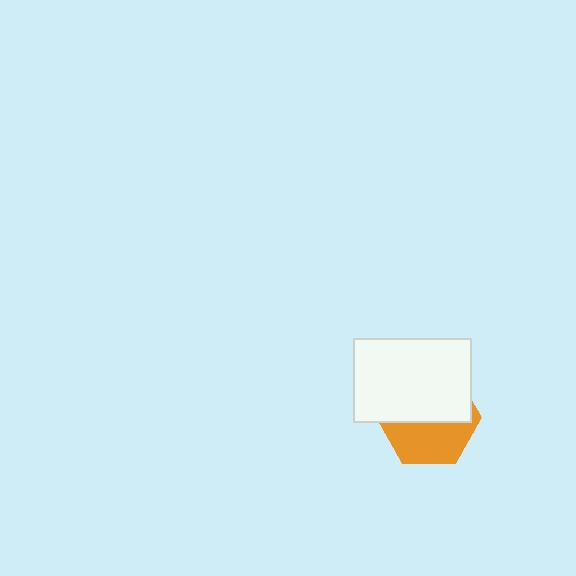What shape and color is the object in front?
The object in front is a white rectangle.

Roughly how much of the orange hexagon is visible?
A small part of it is visible (roughly 44%).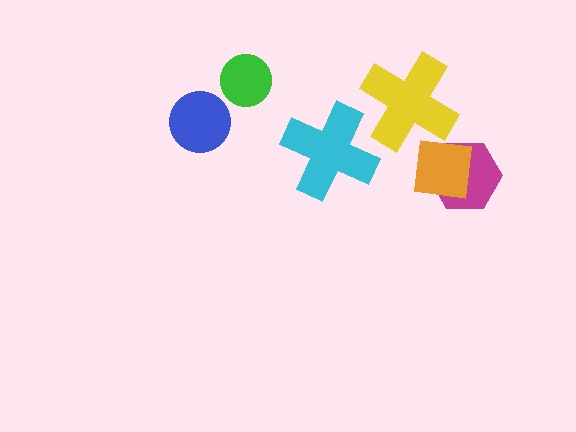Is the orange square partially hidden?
Yes, it is partially covered by another shape.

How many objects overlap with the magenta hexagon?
1 object overlaps with the magenta hexagon.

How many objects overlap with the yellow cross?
1 object overlaps with the yellow cross.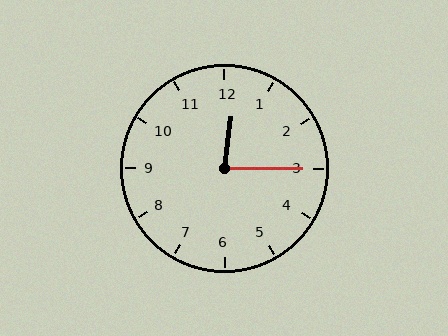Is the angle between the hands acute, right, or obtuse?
It is acute.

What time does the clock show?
12:15.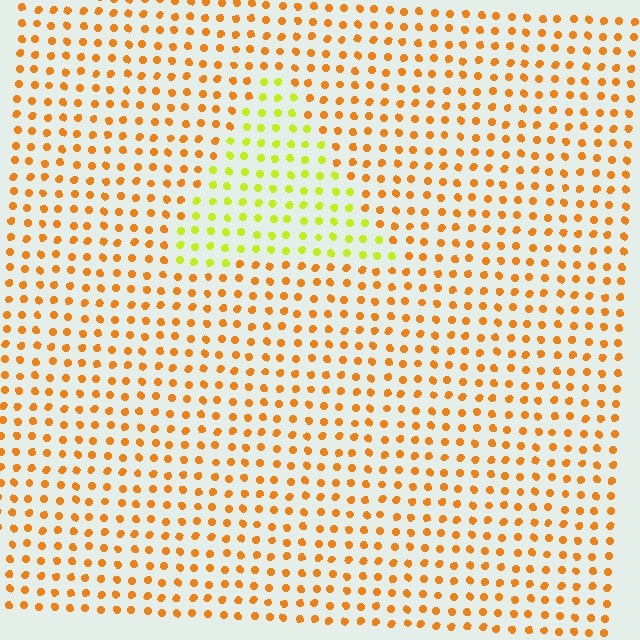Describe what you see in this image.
The image is filled with small orange elements in a uniform arrangement. A triangle-shaped region is visible where the elements are tinted to a slightly different hue, forming a subtle color boundary.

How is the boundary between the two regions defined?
The boundary is defined purely by a slight shift in hue (about 44 degrees). Spacing, size, and orientation are identical on both sides.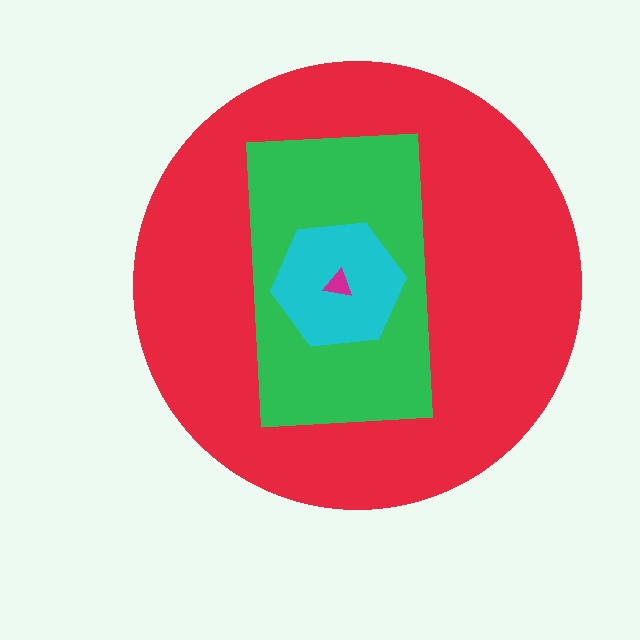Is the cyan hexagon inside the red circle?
Yes.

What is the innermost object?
The magenta triangle.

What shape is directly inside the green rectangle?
The cyan hexagon.